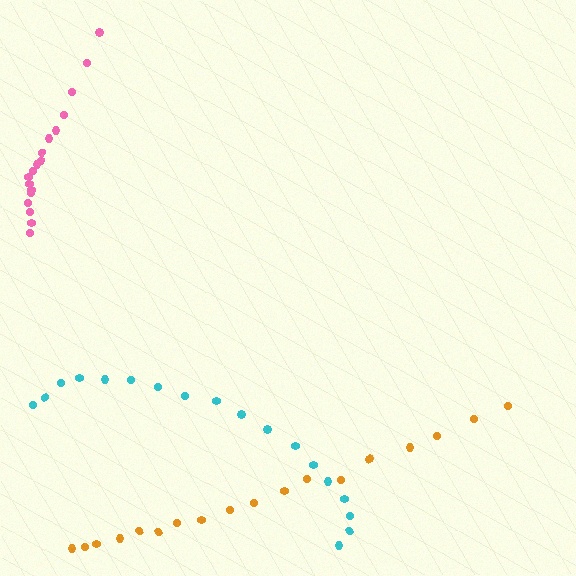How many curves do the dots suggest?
There are 3 distinct paths.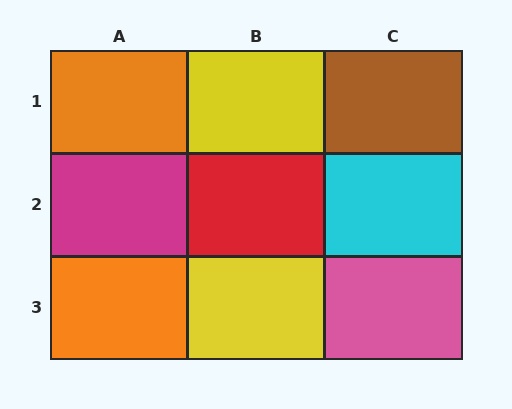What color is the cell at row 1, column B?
Yellow.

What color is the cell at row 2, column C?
Cyan.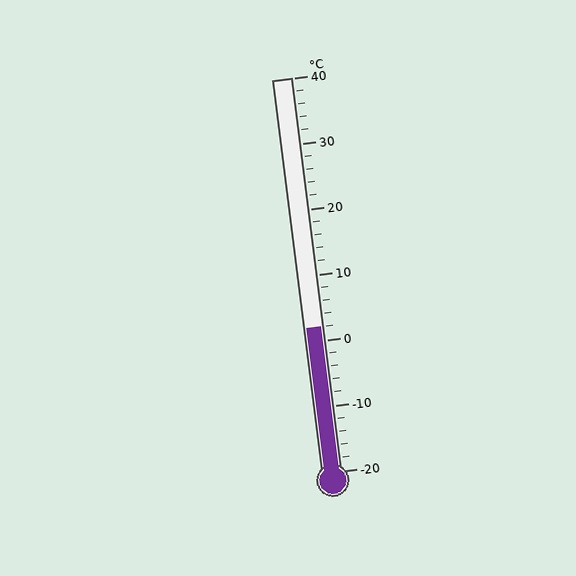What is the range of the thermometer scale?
The thermometer scale ranges from -20°C to 40°C.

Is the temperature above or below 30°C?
The temperature is below 30°C.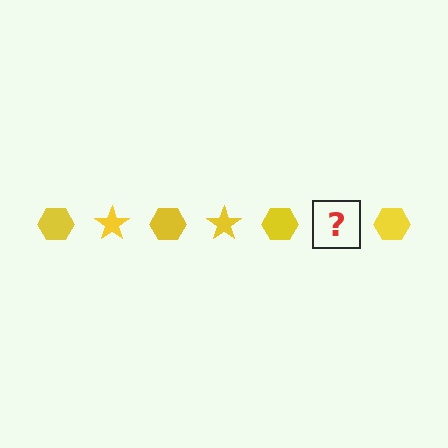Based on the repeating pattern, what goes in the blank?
The blank should be a yellow star.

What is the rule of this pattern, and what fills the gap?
The rule is that the pattern cycles through hexagon, star shapes in yellow. The gap should be filled with a yellow star.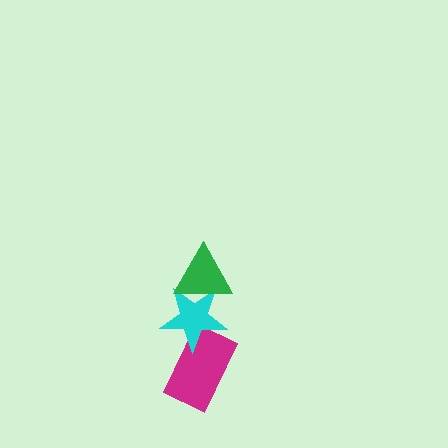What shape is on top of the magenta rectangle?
The cyan star is on top of the magenta rectangle.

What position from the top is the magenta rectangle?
The magenta rectangle is 3rd from the top.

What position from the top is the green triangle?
The green triangle is 1st from the top.